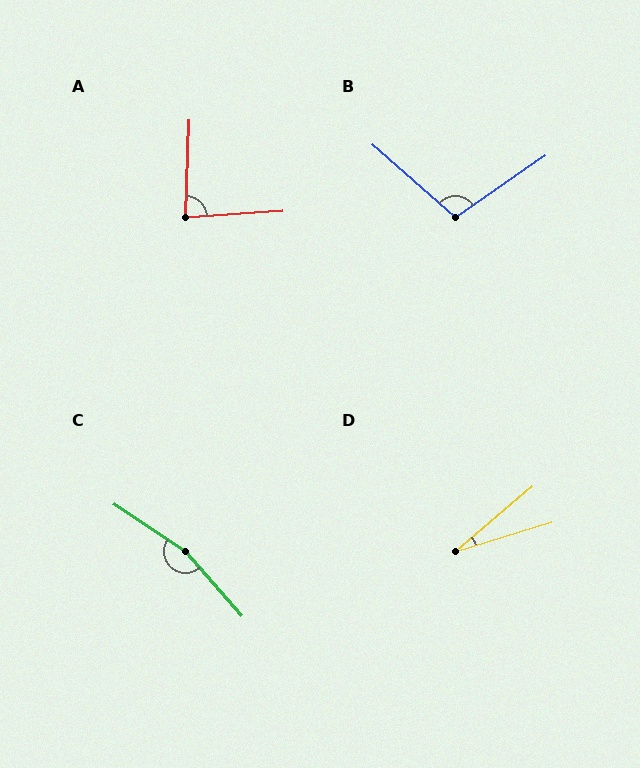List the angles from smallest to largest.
D (24°), A (84°), B (105°), C (165°).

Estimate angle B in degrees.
Approximately 105 degrees.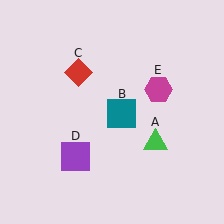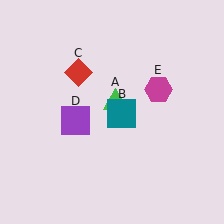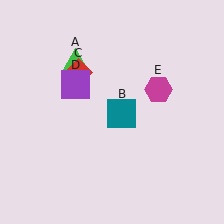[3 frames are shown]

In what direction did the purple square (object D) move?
The purple square (object D) moved up.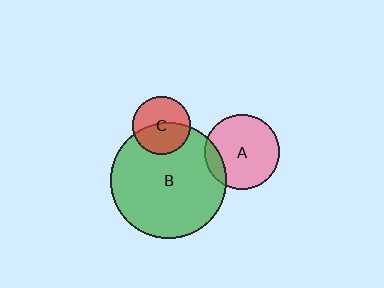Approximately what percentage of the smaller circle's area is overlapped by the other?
Approximately 15%.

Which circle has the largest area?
Circle B (green).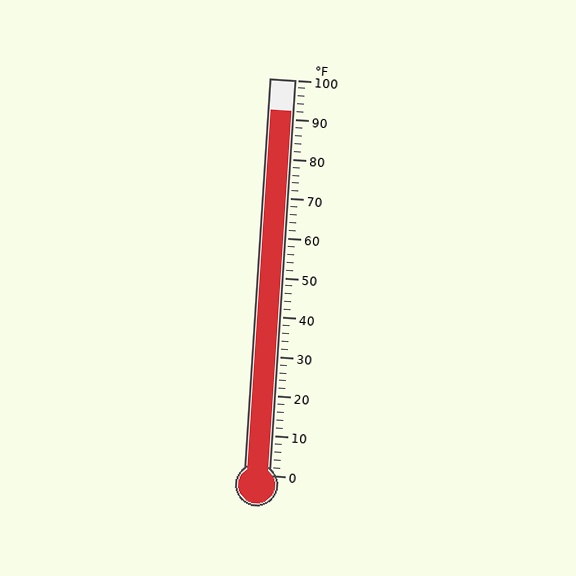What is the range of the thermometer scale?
The thermometer scale ranges from 0°F to 100°F.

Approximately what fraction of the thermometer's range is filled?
The thermometer is filled to approximately 90% of its range.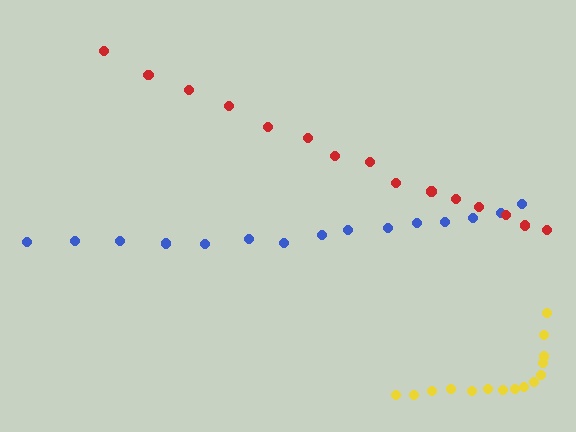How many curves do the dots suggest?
There are 3 distinct paths.